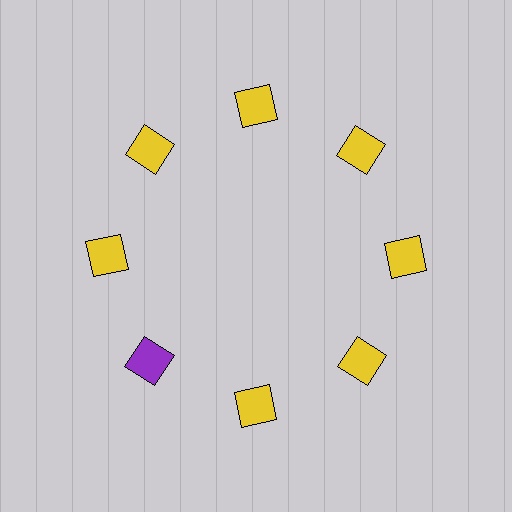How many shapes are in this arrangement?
There are 8 shapes arranged in a ring pattern.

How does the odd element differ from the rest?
It has a different color: purple instead of yellow.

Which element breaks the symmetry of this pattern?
The purple square at roughly the 8 o'clock position breaks the symmetry. All other shapes are yellow squares.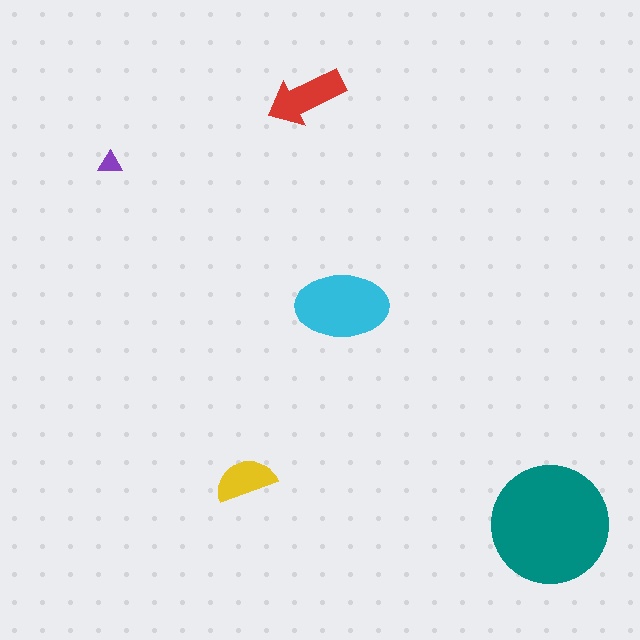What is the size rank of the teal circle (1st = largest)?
1st.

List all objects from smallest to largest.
The purple triangle, the yellow semicircle, the red arrow, the cyan ellipse, the teal circle.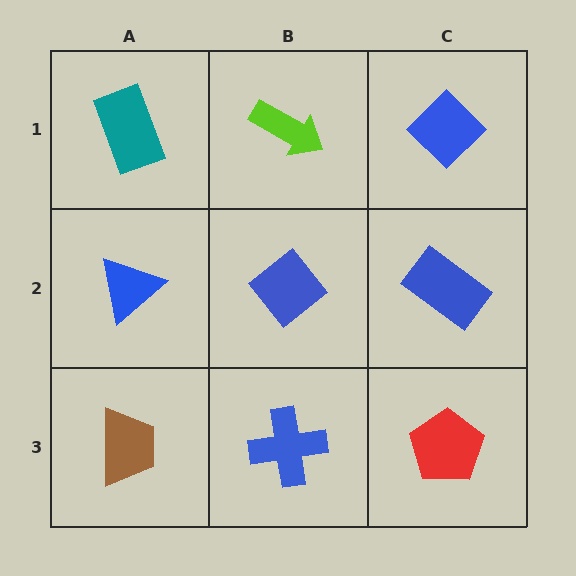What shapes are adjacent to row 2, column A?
A teal rectangle (row 1, column A), a brown trapezoid (row 3, column A), a blue diamond (row 2, column B).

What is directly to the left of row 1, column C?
A lime arrow.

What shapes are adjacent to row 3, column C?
A blue rectangle (row 2, column C), a blue cross (row 3, column B).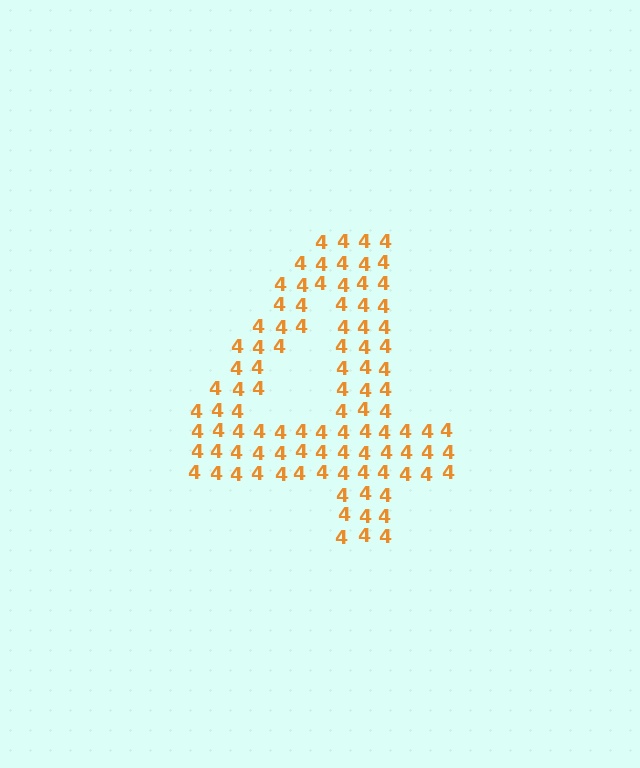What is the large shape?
The large shape is the digit 4.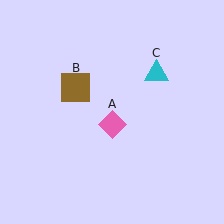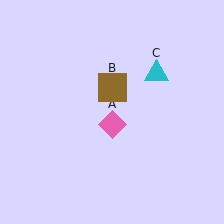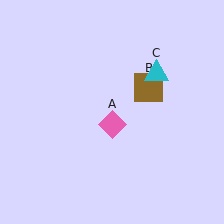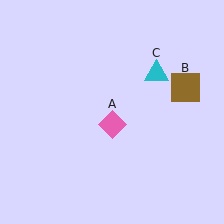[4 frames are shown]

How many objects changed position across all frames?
1 object changed position: brown square (object B).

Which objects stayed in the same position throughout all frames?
Pink diamond (object A) and cyan triangle (object C) remained stationary.